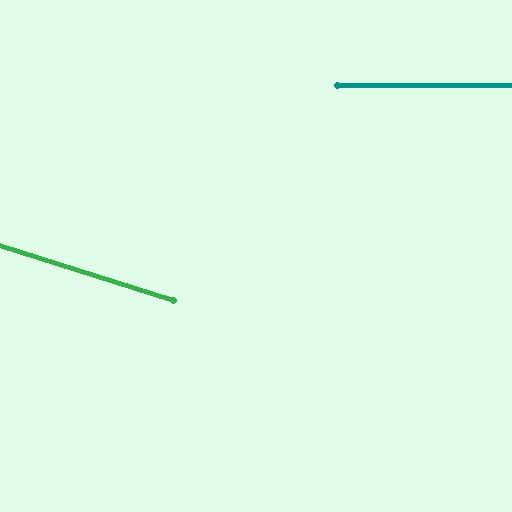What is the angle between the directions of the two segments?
Approximately 17 degrees.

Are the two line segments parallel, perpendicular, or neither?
Neither parallel nor perpendicular — they differ by about 17°.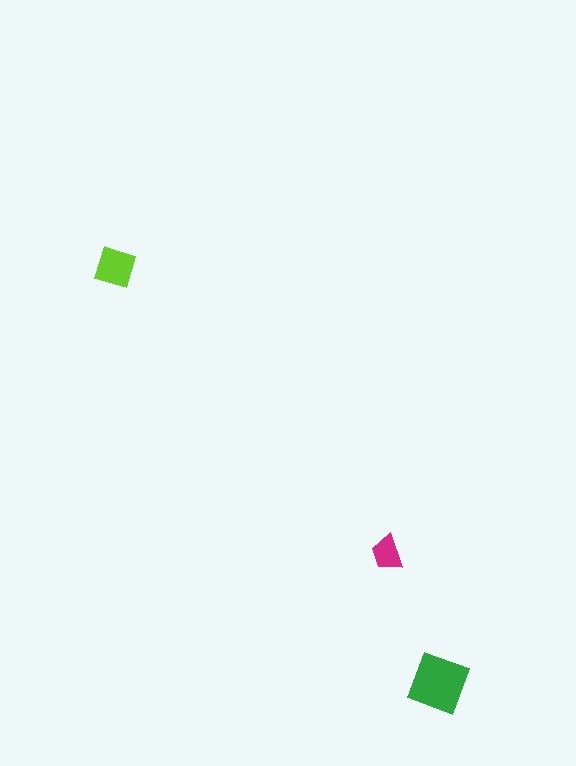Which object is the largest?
The green square.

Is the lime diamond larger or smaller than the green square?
Smaller.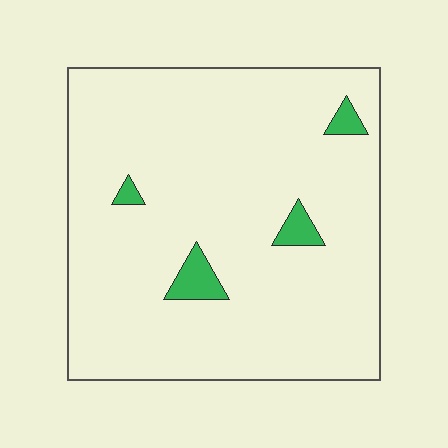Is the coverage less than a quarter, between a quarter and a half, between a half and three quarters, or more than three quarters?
Less than a quarter.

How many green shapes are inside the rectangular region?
4.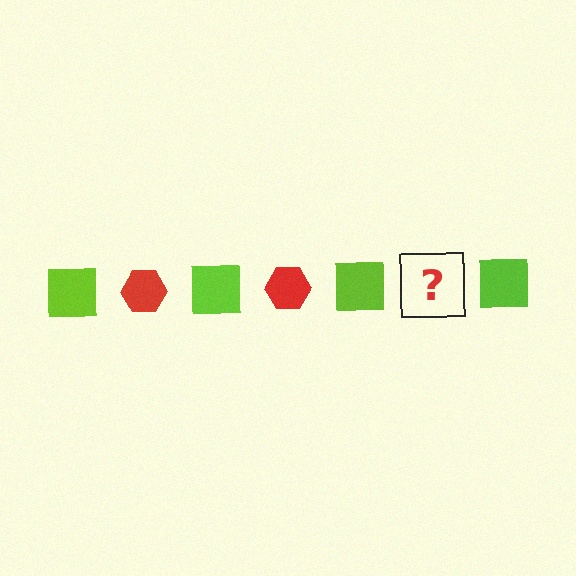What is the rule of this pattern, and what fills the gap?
The rule is that the pattern alternates between lime square and red hexagon. The gap should be filled with a red hexagon.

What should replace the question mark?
The question mark should be replaced with a red hexagon.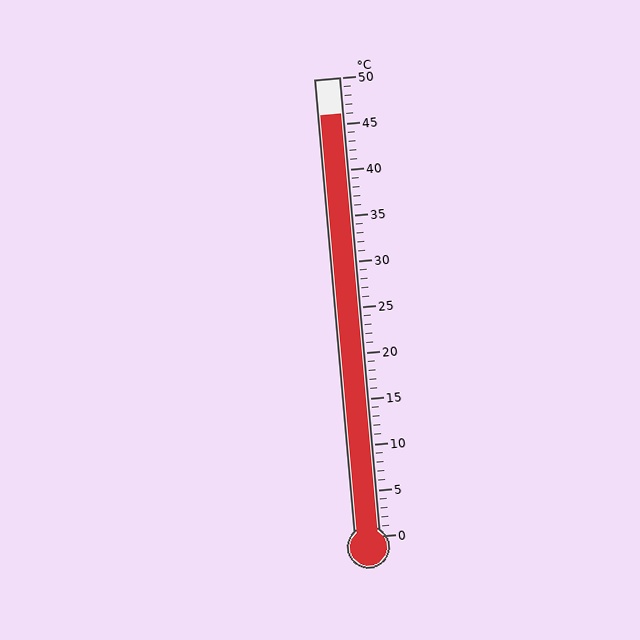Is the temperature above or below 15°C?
The temperature is above 15°C.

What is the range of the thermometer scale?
The thermometer scale ranges from 0°C to 50°C.